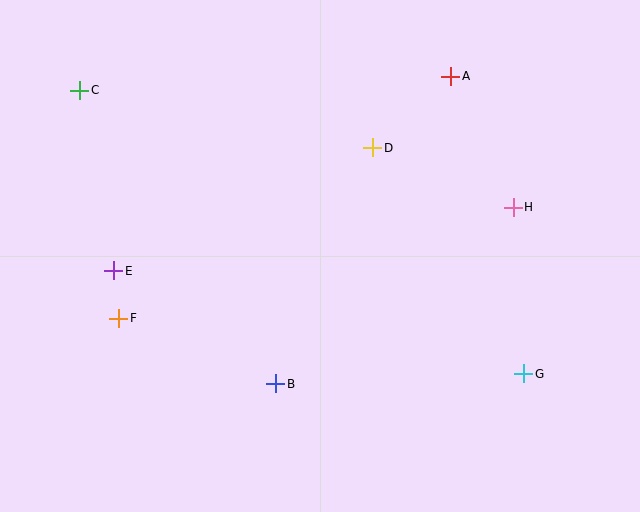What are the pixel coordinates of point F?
Point F is at (119, 318).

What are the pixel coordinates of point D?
Point D is at (373, 148).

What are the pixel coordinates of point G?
Point G is at (524, 374).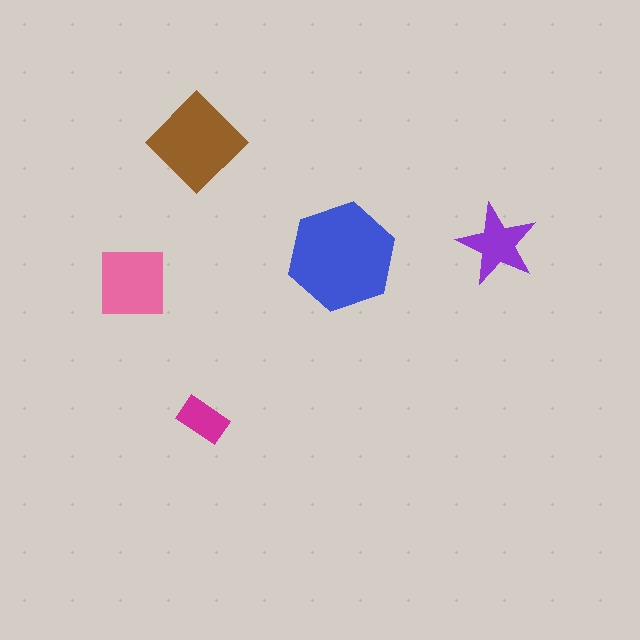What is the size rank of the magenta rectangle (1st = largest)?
5th.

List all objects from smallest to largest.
The magenta rectangle, the purple star, the pink square, the brown diamond, the blue hexagon.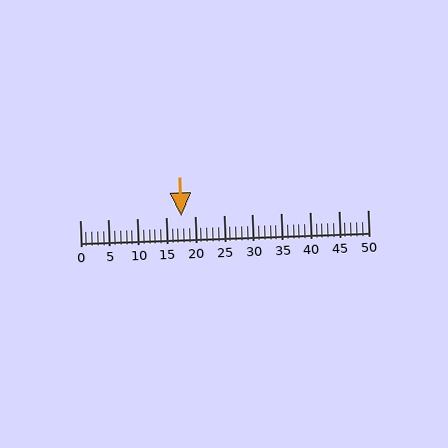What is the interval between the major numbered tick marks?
The major tick marks are spaced 5 units apart.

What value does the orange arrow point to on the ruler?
The orange arrow points to approximately 18.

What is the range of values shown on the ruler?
The ruler shows values from 0 to 50.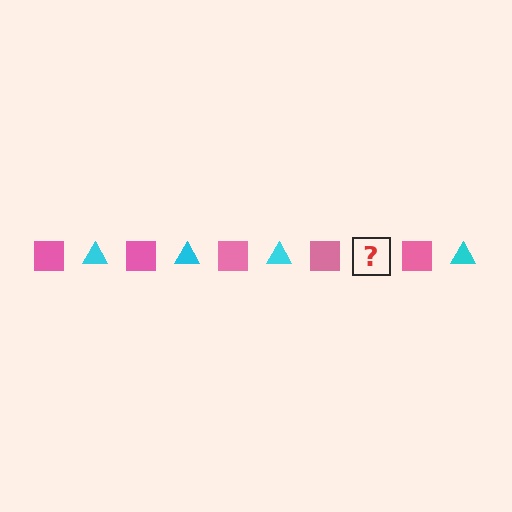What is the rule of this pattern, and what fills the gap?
The rule is that the pattern alternates between pink square and cyan triangle. The gap should be filled with a cyan triangle.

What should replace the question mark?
The question mark should be replaced with a cyan triangle.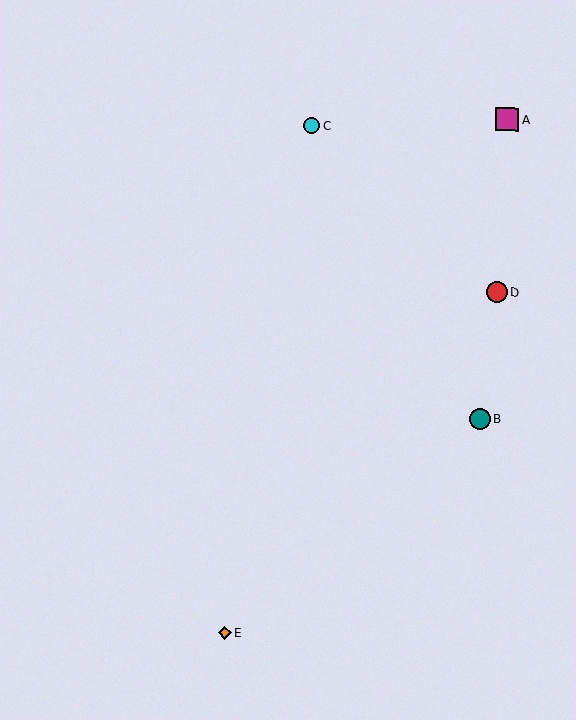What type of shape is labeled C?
Shape C is a cyan circle.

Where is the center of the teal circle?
The center of the teal circle is at (480, 419).